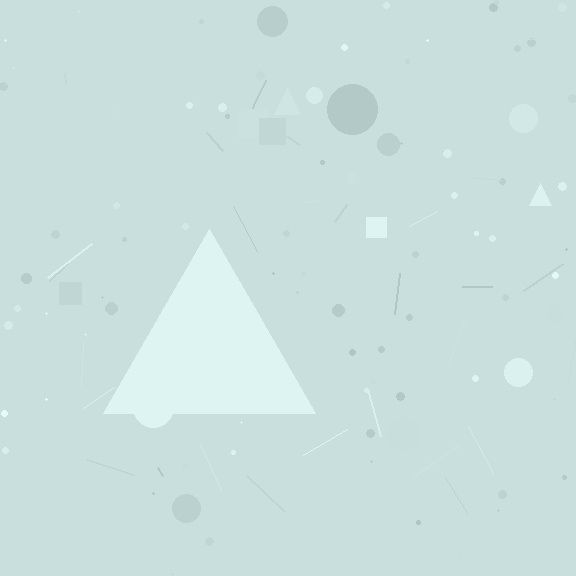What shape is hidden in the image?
A triangle is hidden in the image.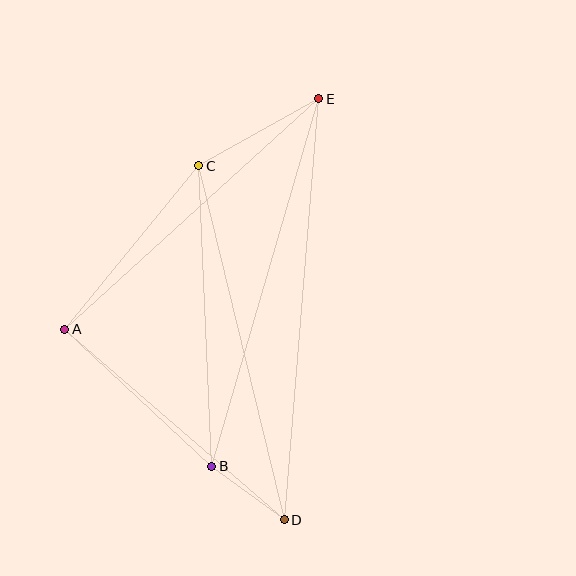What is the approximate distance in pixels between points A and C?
The distance between A and C is approximately 211 pixels.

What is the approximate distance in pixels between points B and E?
The distance between B and E is approximately 383 pixels.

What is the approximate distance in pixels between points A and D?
The distance between A and D is approximately 291 pixels.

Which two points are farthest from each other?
Points D and E are farthest from each other.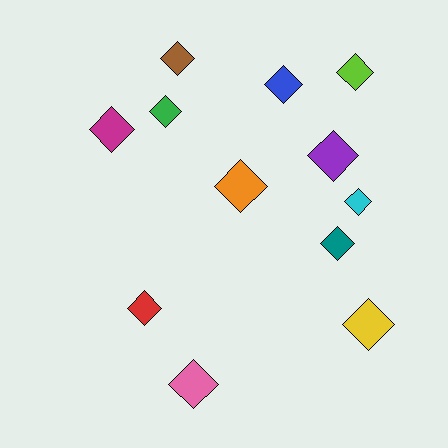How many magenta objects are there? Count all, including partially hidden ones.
There is 1 magenta object.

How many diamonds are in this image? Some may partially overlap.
There are 12 diamonds.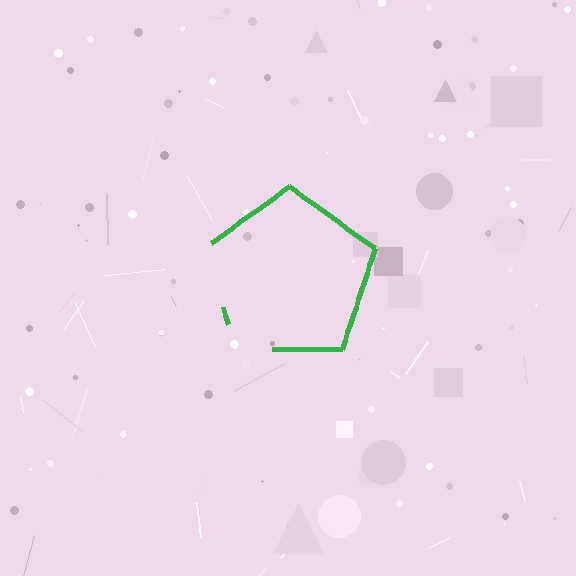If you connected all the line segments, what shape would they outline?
They would outline a pentagon.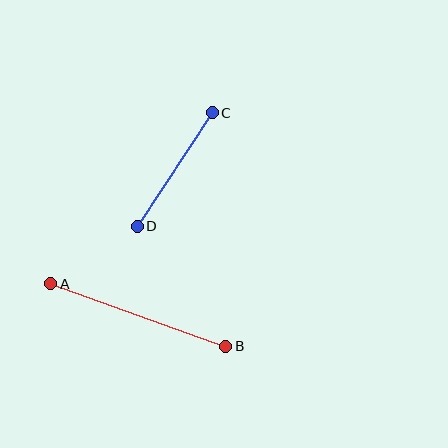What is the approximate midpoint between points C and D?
The midpoint is at approximately (175, 170) pixels.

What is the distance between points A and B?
The distance is approximately 186 pixels.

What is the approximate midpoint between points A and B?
The midpoint is at approximately (138, 315) pixels.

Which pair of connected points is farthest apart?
Points A and B are farthest apart.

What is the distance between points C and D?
The distance is approximately 136 pixels.